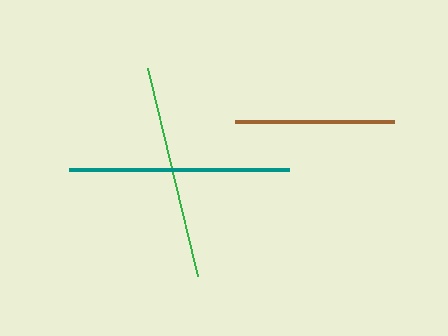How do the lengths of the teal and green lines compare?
The teal and green lines are approximately the same length.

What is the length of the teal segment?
The teal segment is approximately 221 pixels long.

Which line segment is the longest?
The teal line is the longest at approximately 221 pixels.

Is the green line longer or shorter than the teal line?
The teal line is longer than the green line.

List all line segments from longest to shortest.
From longest to shortest: teal, green, brown.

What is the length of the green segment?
The green segment is approximately 214 pixels long.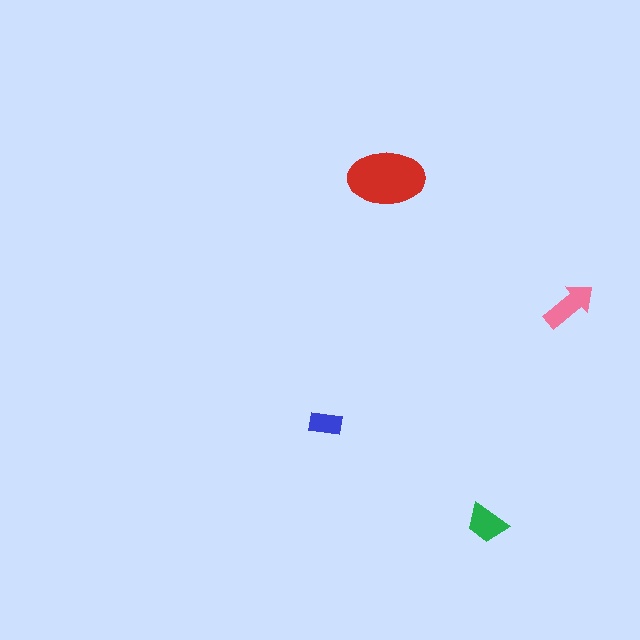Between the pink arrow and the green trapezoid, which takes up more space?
The pink arrow.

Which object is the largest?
The red ellipse.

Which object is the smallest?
The blue rectangle.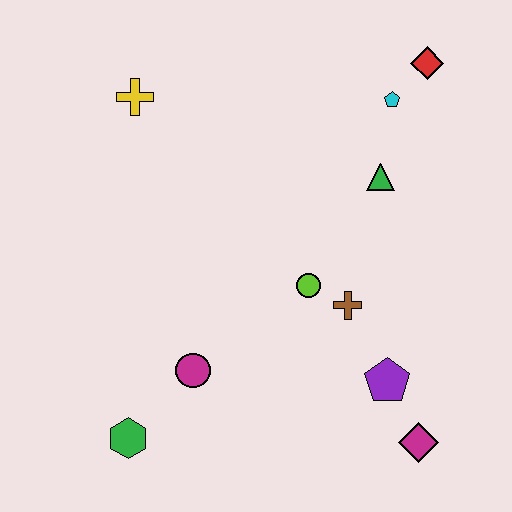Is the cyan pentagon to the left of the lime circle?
No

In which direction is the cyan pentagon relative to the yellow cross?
The cyan pentagon is to the right of the yellow cross.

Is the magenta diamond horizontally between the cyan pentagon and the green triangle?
No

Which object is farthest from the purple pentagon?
The yellow cross is farthest from the purple pentagon.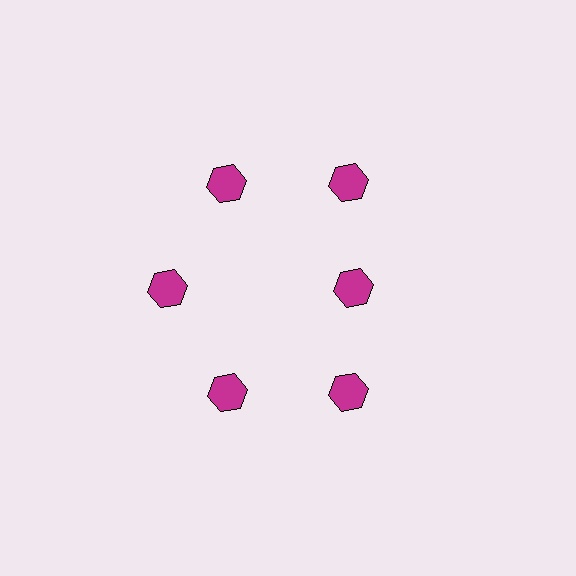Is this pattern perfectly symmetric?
No. The 6 magenta hexagons are arranged in a ring, but one element near the 3 o'clock position is pulled inward toward the center, breaking the 6-fold rotational symmetry.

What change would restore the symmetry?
The symmetry would be restored by moving it outward, back onto the ring so that all 6 hexagons sit at equal angles and equal distance from the center.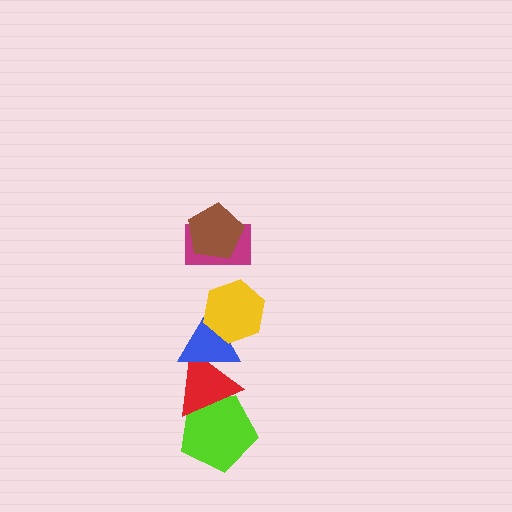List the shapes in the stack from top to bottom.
From top to bottom: the brown pentagon, the magenta rectangle, the yellow hexagon, the blue triangle, the red triangle, the lime pentagon.